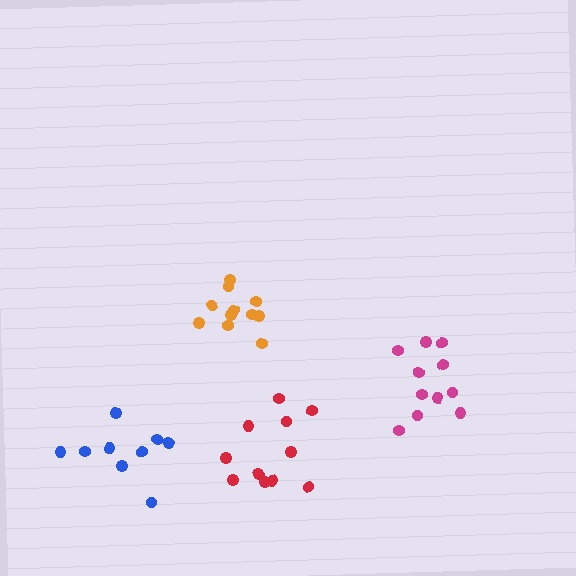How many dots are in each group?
Group 1: 11 dots, Group 2: 11 dots, Group 3: 11 dots, Group 4: 9 dots (42 total).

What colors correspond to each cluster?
The clusters are colored: orange, magenta, red, blue.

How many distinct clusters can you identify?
There are 4 distinct clusters.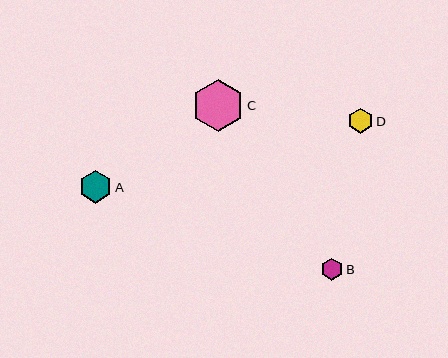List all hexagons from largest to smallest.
From largest to smallest: C, A, D, B.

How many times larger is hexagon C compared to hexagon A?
Hexagon C is approximately 1.6 times the size of hexagon A.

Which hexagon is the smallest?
Hexagon B is the smallest with a size of approximately 22 pixels.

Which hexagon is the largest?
Hexagon C is the largest with a size of approximately 52 pixels.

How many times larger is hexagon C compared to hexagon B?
Hexagon C is approximately 2.4 times the size of hexagon B.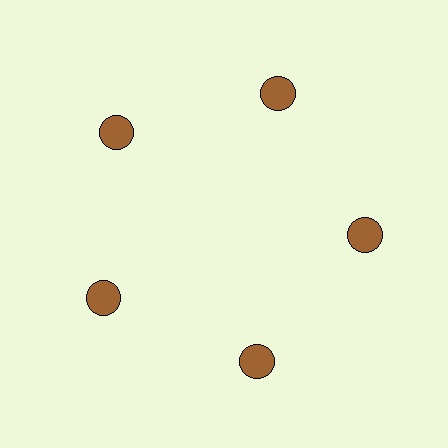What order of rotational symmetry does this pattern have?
This pattern has 5-fold rotational symmetry.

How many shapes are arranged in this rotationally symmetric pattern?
There are 5 shapes, arranged in 5 groups of 1.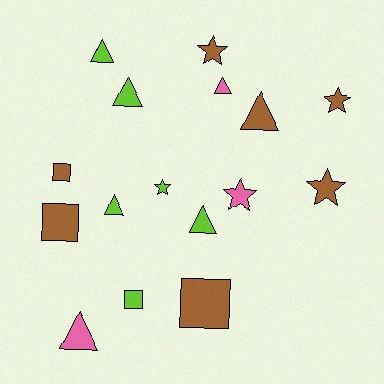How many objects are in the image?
There are 16 objects.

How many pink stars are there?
There is 1 pink star.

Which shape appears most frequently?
Triangle, with 7 objects.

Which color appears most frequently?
Brown, with 7 objects.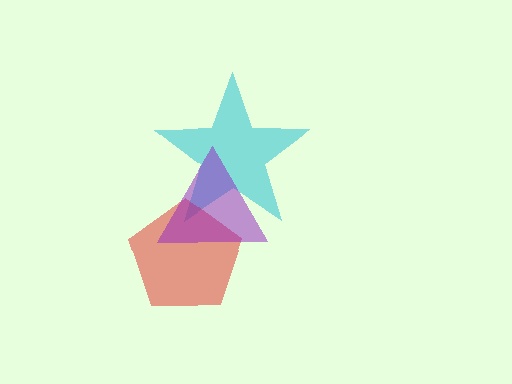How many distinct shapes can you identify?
There are 3 distinct shapes: a cyan star, a red pentagon, a purple triangle.